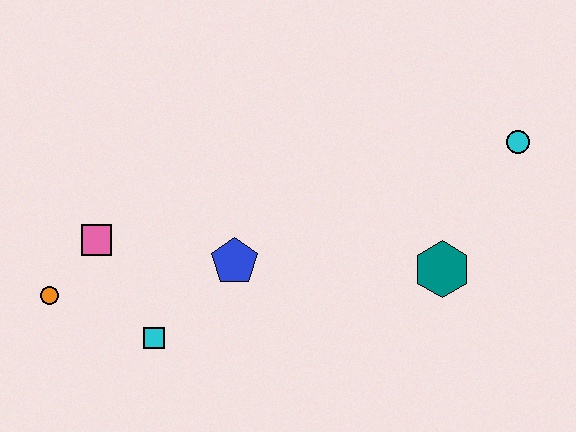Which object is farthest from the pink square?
The cyan circle is farthest from the pink square.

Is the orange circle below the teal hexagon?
Yes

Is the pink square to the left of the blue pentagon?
Yes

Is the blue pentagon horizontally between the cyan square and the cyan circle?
Yes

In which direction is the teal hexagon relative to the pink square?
The teal hexagon is to the right of the pink square.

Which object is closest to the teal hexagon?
The cyan circle is closest to the teal hexagon.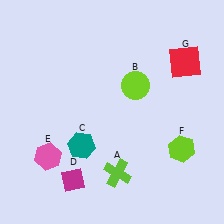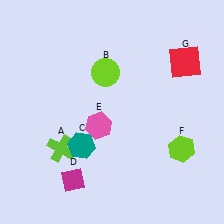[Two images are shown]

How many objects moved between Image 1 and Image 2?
3 objects moved between the two images.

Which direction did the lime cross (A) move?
The lime cross (A) moved left.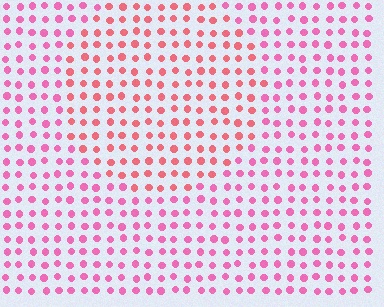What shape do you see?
I see a circle.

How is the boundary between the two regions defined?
The boundary is defined purely by a slight shift in hue (about 27 degrees). Spacing, size, and orientation are identical on both sides.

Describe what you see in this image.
The image is filled with small pink elements in a uniform arrangement. A circle-shaped region is visible where the elements are tinted to a slightly different hue, forming a subtle color boundary.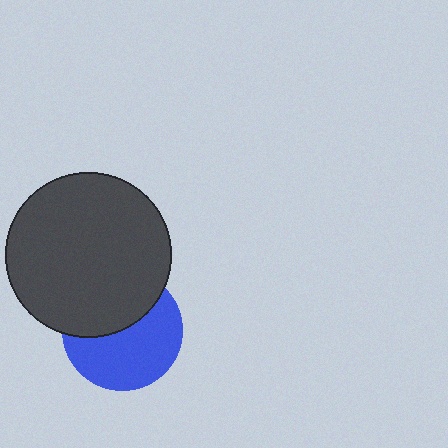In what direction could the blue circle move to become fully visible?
The blue circle could move down. That would shift it out from behind the dark gray circle entirely.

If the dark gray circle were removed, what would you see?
You would see the complete blue circle.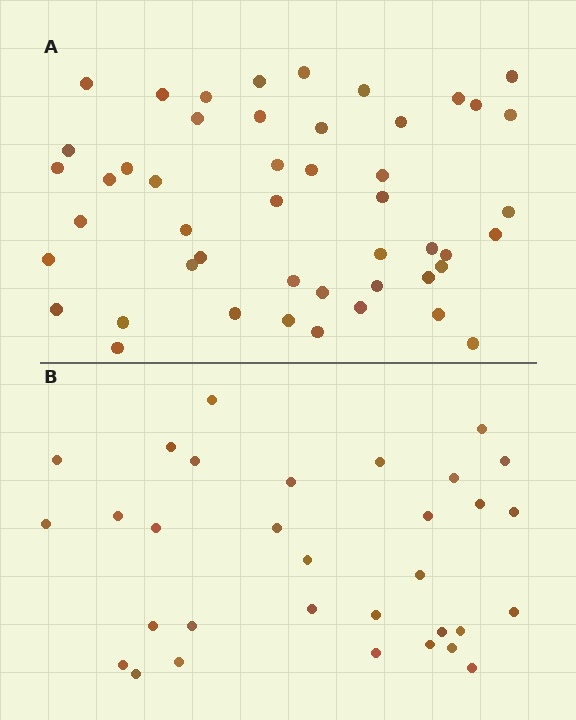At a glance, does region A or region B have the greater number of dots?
Region A (the top region) has more dots.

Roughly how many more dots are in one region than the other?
Region A has approximately 15 more dots than region B.